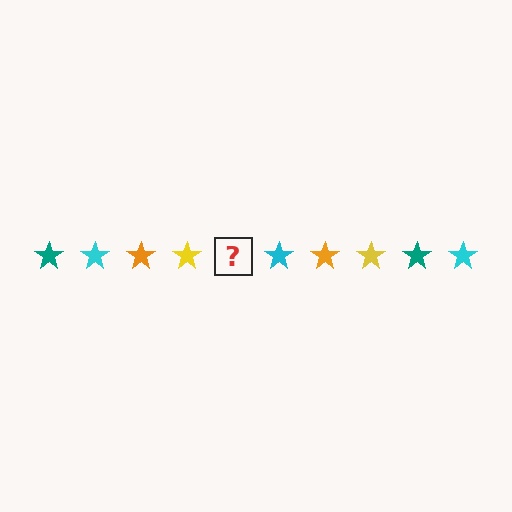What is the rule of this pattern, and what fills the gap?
The rule is that the pattern cycles through teal, cyan, orange, yellow stars. The gap should be filled with a teal star.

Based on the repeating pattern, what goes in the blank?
The blank should be a teal star.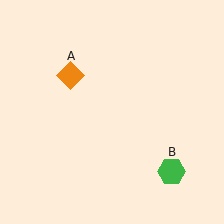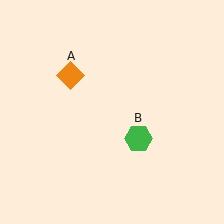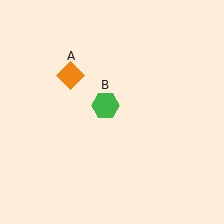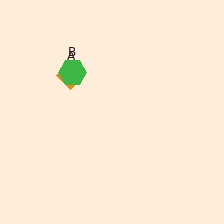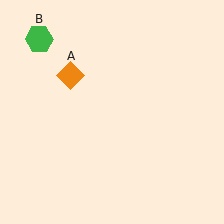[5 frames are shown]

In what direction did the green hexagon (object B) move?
The green hexagon (object B) moved up and to the left.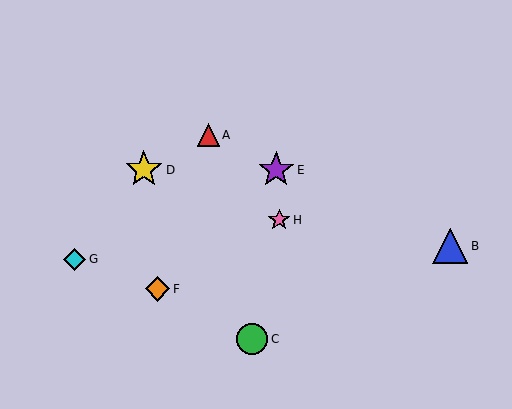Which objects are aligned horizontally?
Objects D, E are aligned horizontally.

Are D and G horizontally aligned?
No, D is at y≈170 and G is at y≈259.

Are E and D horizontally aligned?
Yes, both are at y≈170.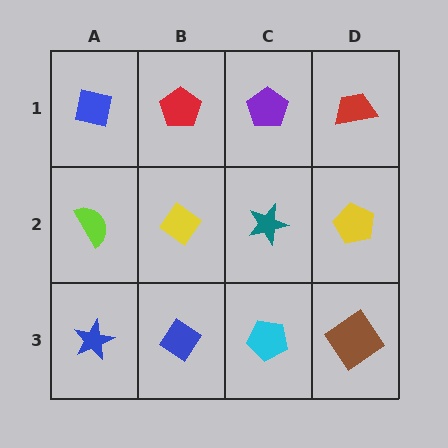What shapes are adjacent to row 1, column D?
A yellow pentagon (row 2, column D), a purple pentagon (row 1, column C).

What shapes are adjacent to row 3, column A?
A lime semicircle (row 2, column A), a blue diamond (row 3, column B).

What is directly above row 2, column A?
A blue square.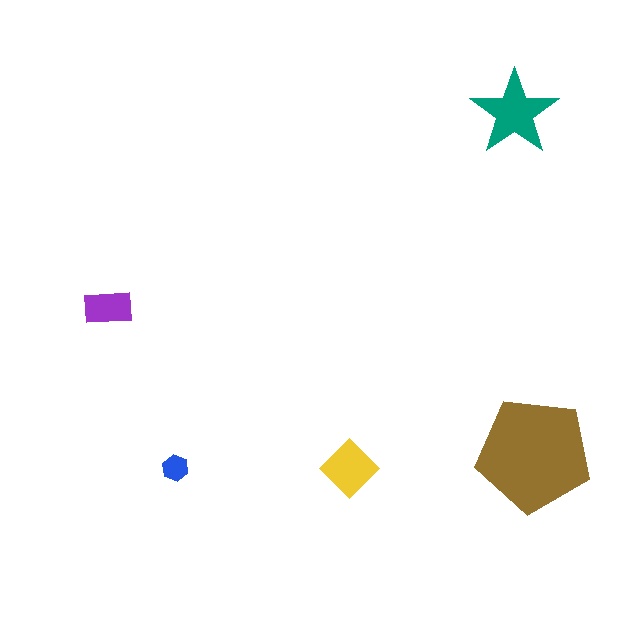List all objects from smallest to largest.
The blue hexagon, the purple rectangle, the yellow diamond, the teal star, the brown pentagon.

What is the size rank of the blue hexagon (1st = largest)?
5th.